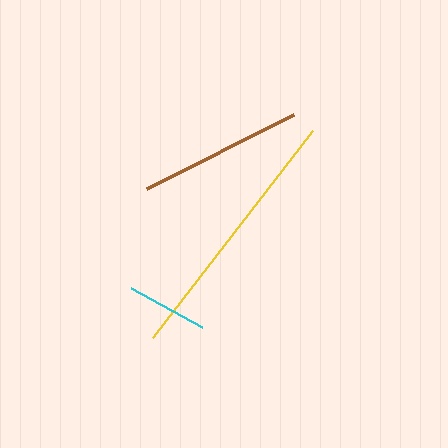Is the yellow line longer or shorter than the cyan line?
The yellow line is longer than the cyan line.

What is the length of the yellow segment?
The yellow segment is approximately 261 pixels long.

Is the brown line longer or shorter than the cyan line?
The brown line is longer than the cyan line.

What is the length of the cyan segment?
The cyan segment is approximately 81 pixels long.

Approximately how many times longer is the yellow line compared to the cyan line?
The yellow line is approximately 3.2 times the length of the cyan line.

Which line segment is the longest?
The yellow line is the longest at approximately 261 pixels.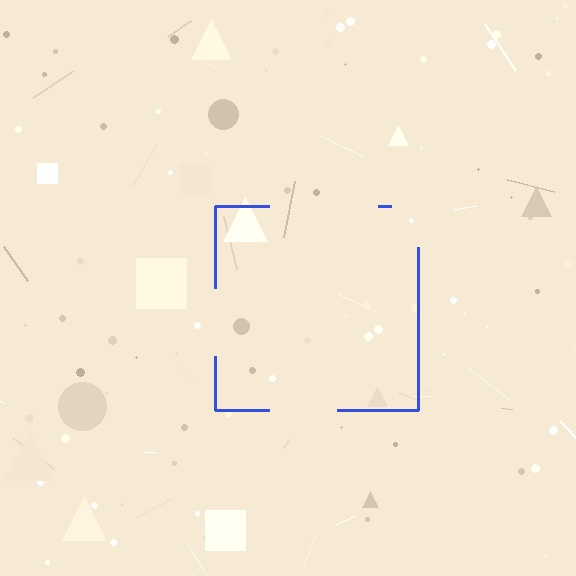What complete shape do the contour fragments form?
The contour fragments form a square.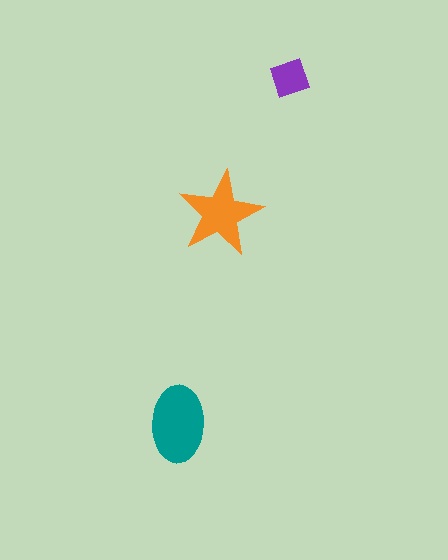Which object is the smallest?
The purple square.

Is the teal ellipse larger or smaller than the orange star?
Larger.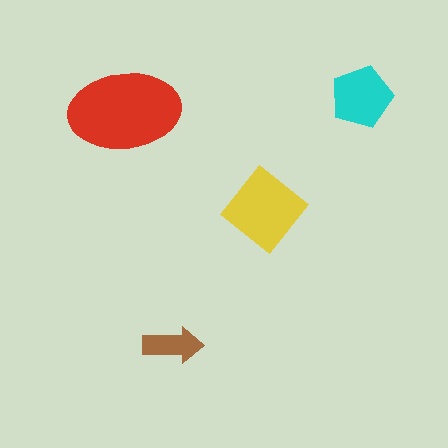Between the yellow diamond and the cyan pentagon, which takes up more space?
The yellow diamond.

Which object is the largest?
The red ellipse.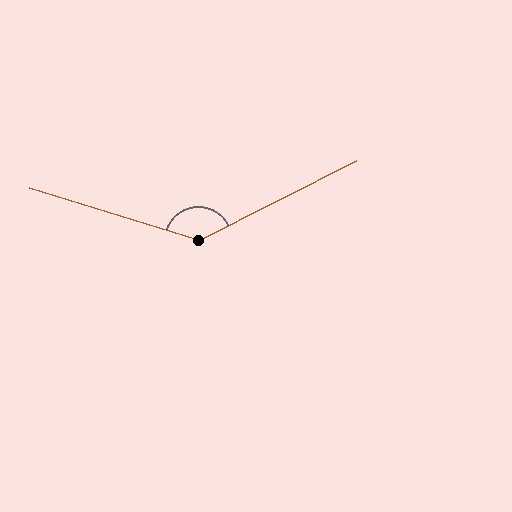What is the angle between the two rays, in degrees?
Approximately 136 degrees.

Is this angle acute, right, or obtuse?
It is obtuse.